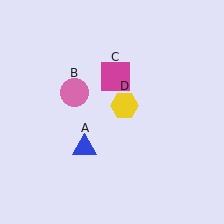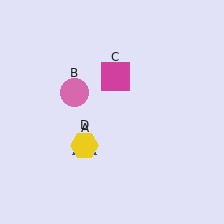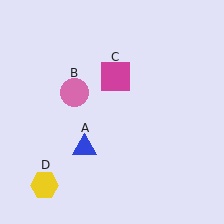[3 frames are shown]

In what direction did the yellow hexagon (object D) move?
The yellow hexagon (object D) moved down and to the left.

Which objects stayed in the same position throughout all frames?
Blue triangle (object A) and pink circle (object B) and magenta square (object C) remained stationary.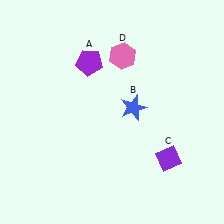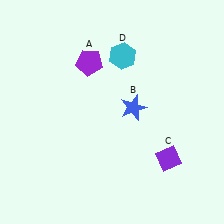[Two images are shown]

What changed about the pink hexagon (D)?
In Image 1, D is pink. In Image 2, it changed to cyan.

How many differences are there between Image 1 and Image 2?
There is 1 difference between the two images.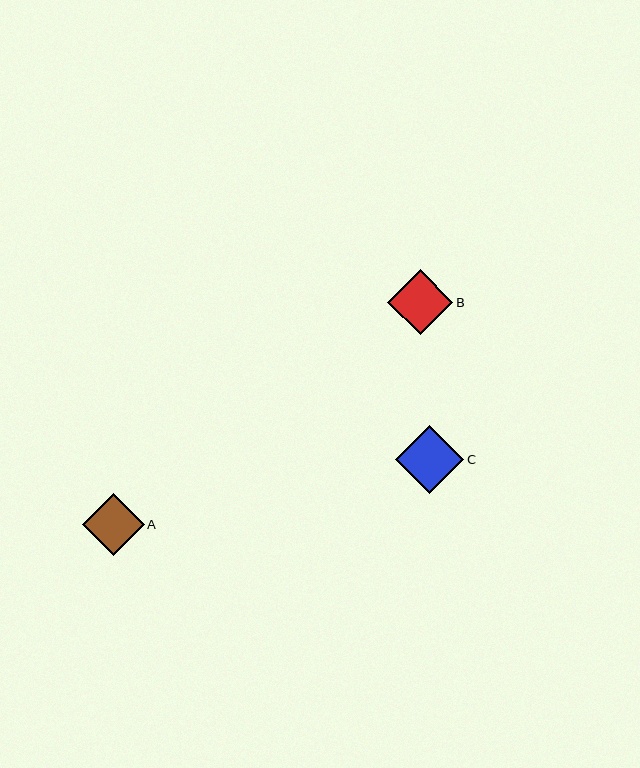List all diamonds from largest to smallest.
From largest to smallest: C, B, A.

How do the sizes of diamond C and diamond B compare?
Diamond C and diamond B are approximately the same size.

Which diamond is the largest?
Diamond C is the largest with a size of approximately 68 pixels.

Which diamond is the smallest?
Diamond A is the smallest with a size of approximately 62 pixels.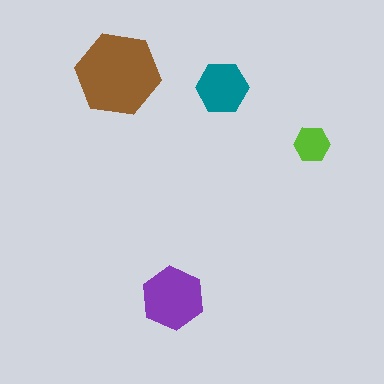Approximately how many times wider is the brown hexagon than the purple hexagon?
About 1.5 times wider.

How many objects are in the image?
There are 4 objects in the image.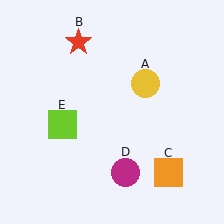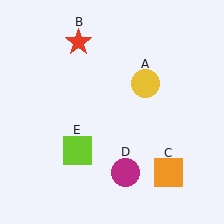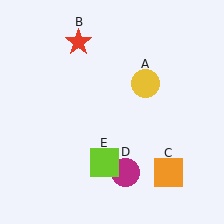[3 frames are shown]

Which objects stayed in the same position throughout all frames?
Yellow circle (object A) and red star (object B) and orange square (object C) and magenta circle (object D) remained stationary.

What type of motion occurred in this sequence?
The lime square (object E) rotated counterclockwise around the center of the scene.